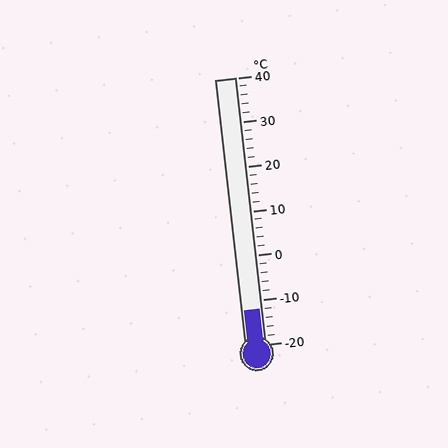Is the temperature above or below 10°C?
The temperature is below 10°C.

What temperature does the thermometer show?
The thermometer shows approximately -12°C.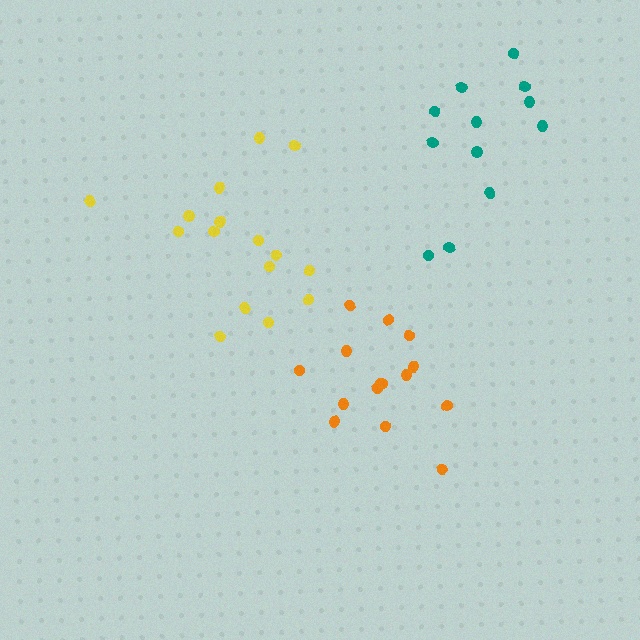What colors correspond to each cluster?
The clusters are colored: orange, yellow, teal.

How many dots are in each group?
Group 1: 15 dots, Group 2: 16 dots, Group 3: 12 dots (43 total).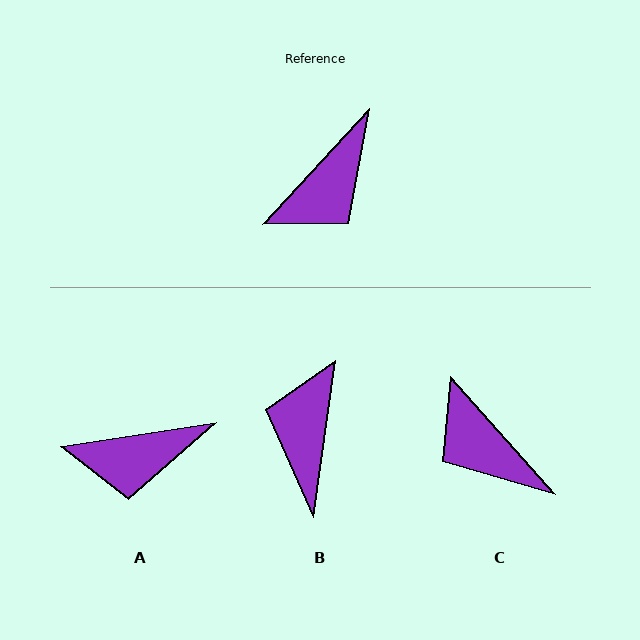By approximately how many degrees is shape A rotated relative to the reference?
Approximately 38 degrees clockwise.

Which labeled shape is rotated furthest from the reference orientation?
B, about 145 degrees away.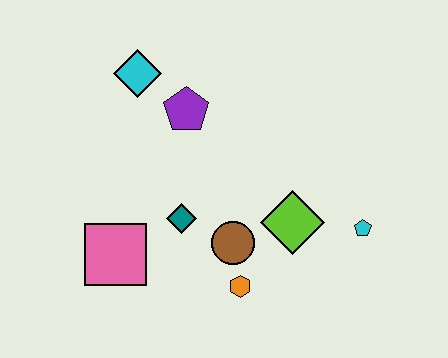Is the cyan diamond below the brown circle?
No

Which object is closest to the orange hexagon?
The brown circle is closest to the orange hexagon.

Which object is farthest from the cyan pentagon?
The cyan diamond is farthest from the cyan pentagon.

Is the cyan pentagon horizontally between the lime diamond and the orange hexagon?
No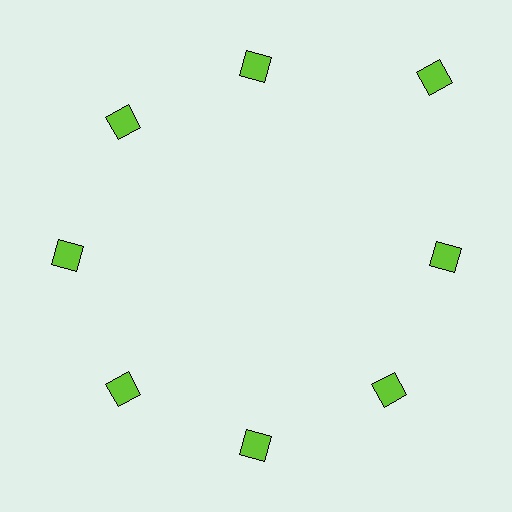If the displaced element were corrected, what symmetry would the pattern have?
It would have 8-fold rotational symmetry — the pattern would map onto itself every 45 degrees.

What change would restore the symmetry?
The symmetry would be restored by moving it inward, back onto the ring so that all 8 squares sit at equal angles and equal distance from the center.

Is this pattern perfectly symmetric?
No. The 8 lime squares are arranged in a ring, but one element near the 2 o'clock position is pushed outward from the center, breaking the 8-fold rotational symmetry.